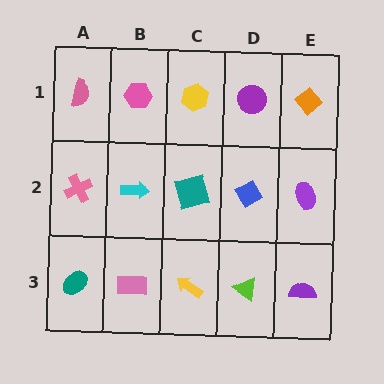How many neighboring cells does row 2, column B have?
4.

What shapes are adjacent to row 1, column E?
A purple ellipse (row 2, column E), a purple circle (row 1, column D).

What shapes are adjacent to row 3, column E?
A purple ellipse (row 2, column E), a lime triangle (row 3, column D).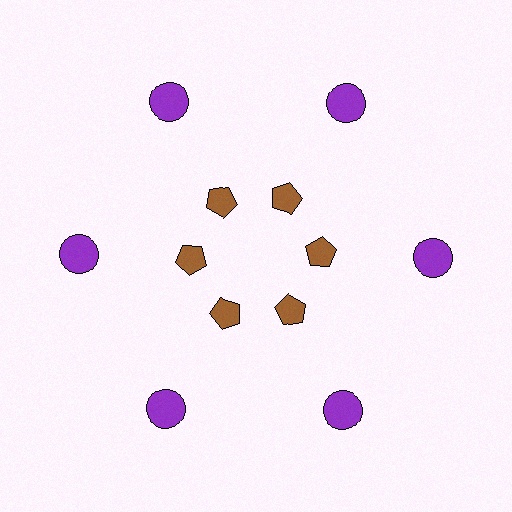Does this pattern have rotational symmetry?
Yes, this pattern has 6-fold rotational symmetry. It looks the same after rotating 60 degrees around the center.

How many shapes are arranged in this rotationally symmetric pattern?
There are 12 shapes, arranged in 6 groups of 2.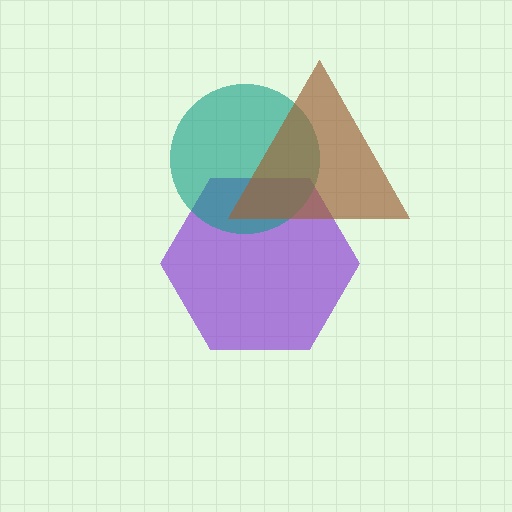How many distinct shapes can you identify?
There are 3 distinct shapes: a purple hexagon, a teal circle, a brown triangle.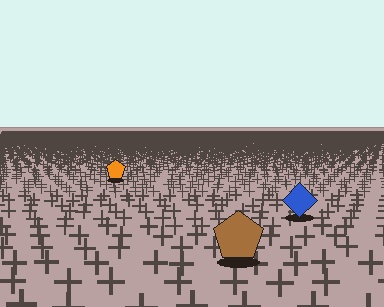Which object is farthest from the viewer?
The orange pentagon is farthest from the viewer. It appears smaller and the ground texture around it is denser.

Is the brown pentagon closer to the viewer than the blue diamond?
Yes. The brown pentagon is closer — you can tell from the texture gradient: the ground texture is coarser near it.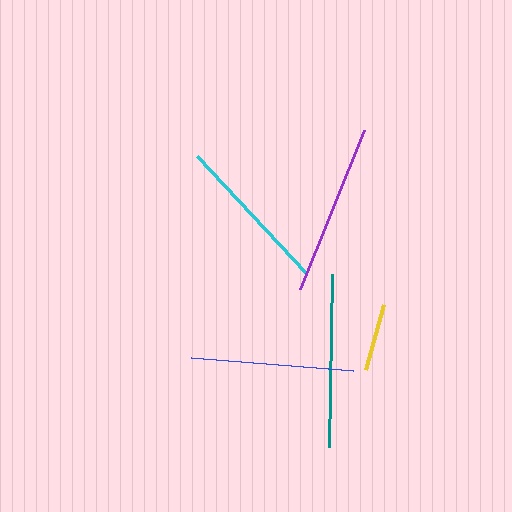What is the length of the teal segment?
The teal segment is approximately 173 pixels long.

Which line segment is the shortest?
The yellow line is the shortest at approximately 68 pixels.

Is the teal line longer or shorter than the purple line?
The teal line is longer than the purple line.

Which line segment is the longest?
The teal line is the longest at approximately 173 pixels.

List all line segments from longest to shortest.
From longest to shortest: teal, purple, blue, cyan, yellow.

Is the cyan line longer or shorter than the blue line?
The blue line is longer than the cyan line.